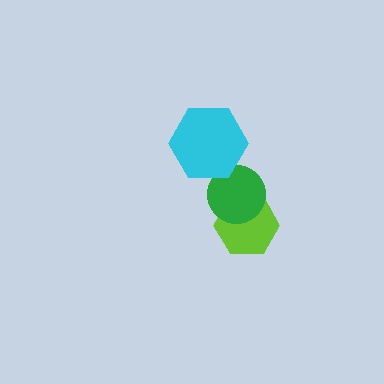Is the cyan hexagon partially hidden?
No, no other shape covers it.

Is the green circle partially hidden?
Yes, it is partially covered by another shape.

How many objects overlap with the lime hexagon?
1 object overlaps with the lime hexagon.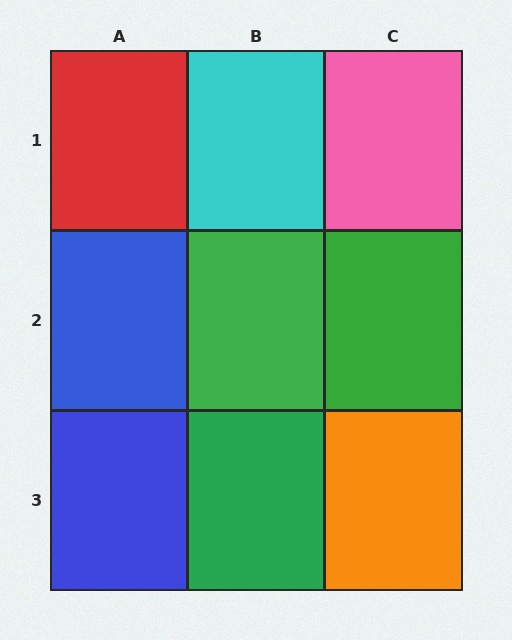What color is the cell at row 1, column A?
Red.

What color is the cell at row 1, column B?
Cyan.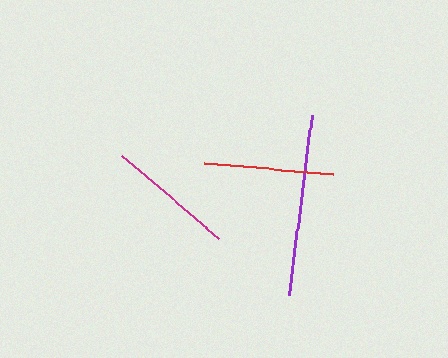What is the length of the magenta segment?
The magenta segment is approximately 128 pixels long.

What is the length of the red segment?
The red segment is approximately 129 pixels long.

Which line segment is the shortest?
The magenta line is the shortest at approximately 128 pixels.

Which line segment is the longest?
The purple line is the longest at approximately 181 pixels.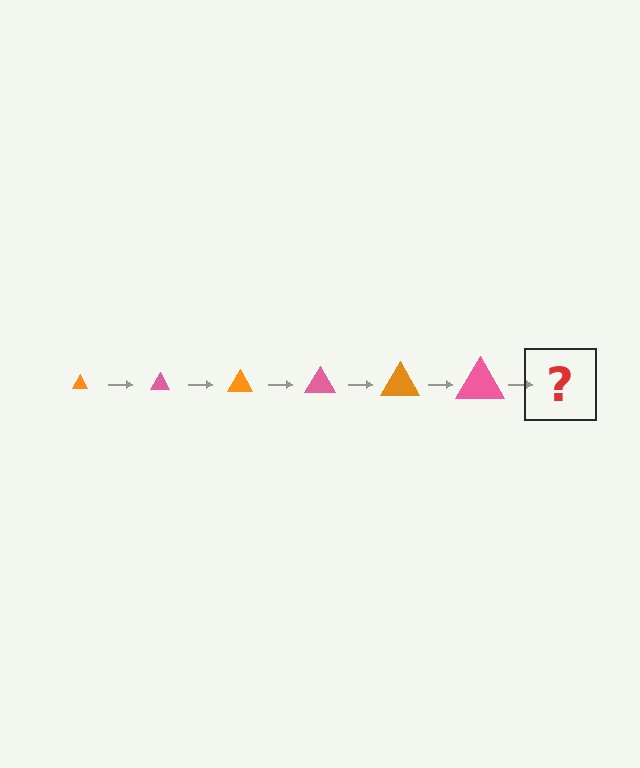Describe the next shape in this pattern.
It should be an orange triangle, larger than the previous one.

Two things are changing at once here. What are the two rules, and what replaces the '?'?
The two rules are that the triangle grows larger each step and the color cycles through orange and pink. The '?' should be an orange triangle, larger than the previous one.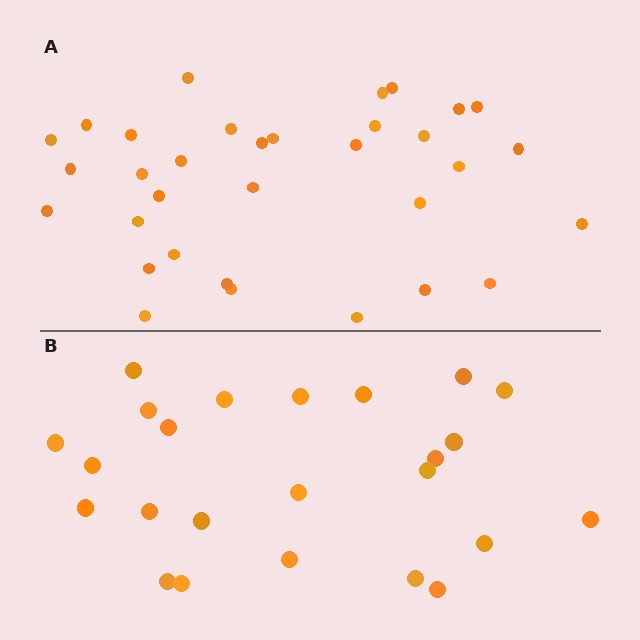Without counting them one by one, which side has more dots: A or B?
Region A (the top region) has more dots.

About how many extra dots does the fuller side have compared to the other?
Region A has roughly 8 or so more dots than region B.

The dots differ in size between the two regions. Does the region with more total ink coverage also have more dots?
No. Region B has more total ink coverage because its dots are larger, but region A actually contains more individual dots. Total area can be misleading — the number of items is what matters here.